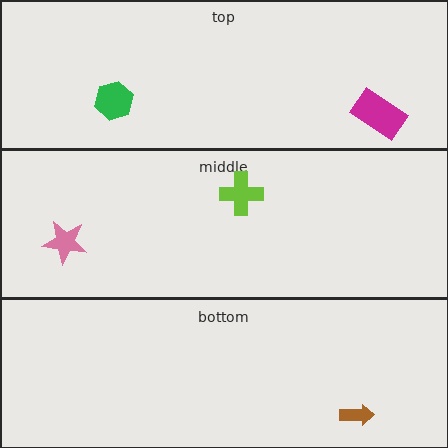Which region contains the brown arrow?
The bottom region.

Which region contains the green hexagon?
The top region.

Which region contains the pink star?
The middle region.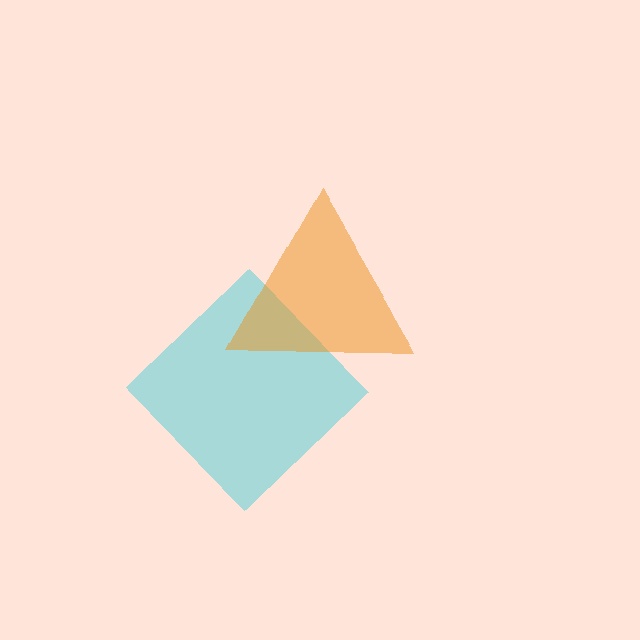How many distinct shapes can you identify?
There are 2 distinct shapes: a cyan diamond, an orange triangle.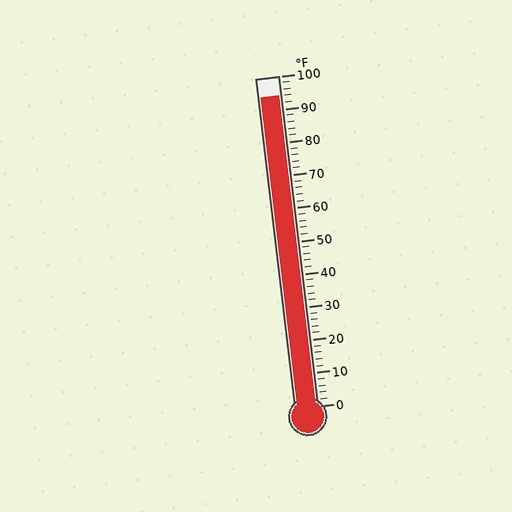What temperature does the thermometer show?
The thermometer shows approximately 94°F.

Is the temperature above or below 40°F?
The temperature is above 40°F.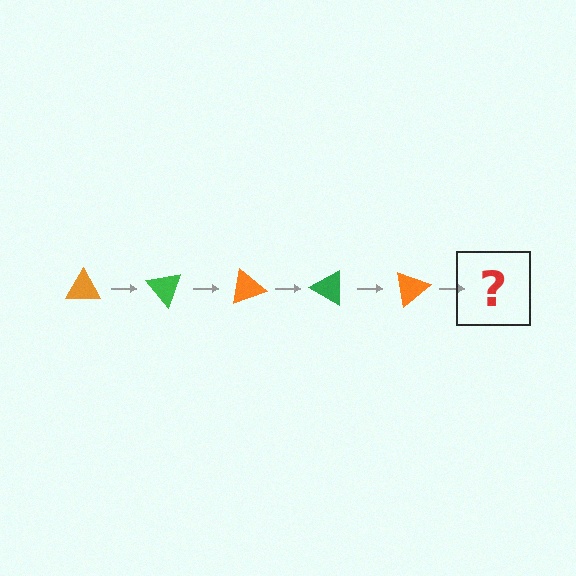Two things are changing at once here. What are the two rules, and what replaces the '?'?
The two rules are that it rotates 50 degrees each step and the color cycles through orange and green. The '?' should be a green triangle, rotated 250 degrees from the start.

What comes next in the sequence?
The next element should be a green triangle, rotated 250 degrees from the start.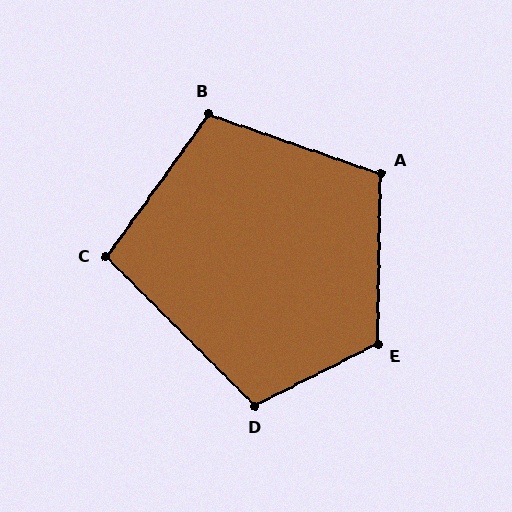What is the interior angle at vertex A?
Approximately 108 degrees (obtuse).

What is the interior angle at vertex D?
Approximately 108 degrees (obtuse).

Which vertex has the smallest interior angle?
C, at approximately 99 degrees.